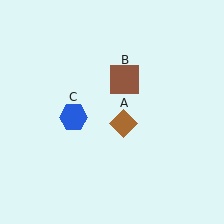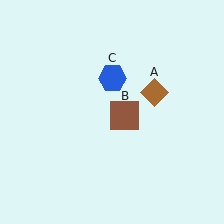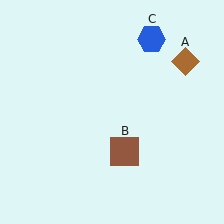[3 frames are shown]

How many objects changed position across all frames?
3 objects changed position: brown diamond (object A), brown square (object B), blue hexagon (object C).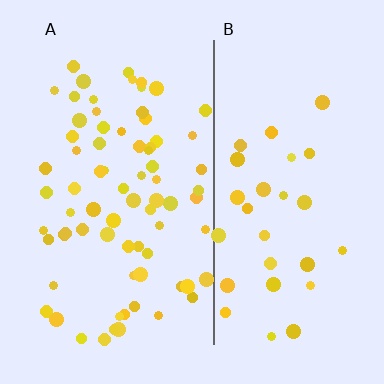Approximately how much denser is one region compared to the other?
Approximately 2.4× — region A over region B.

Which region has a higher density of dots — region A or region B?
A (the left).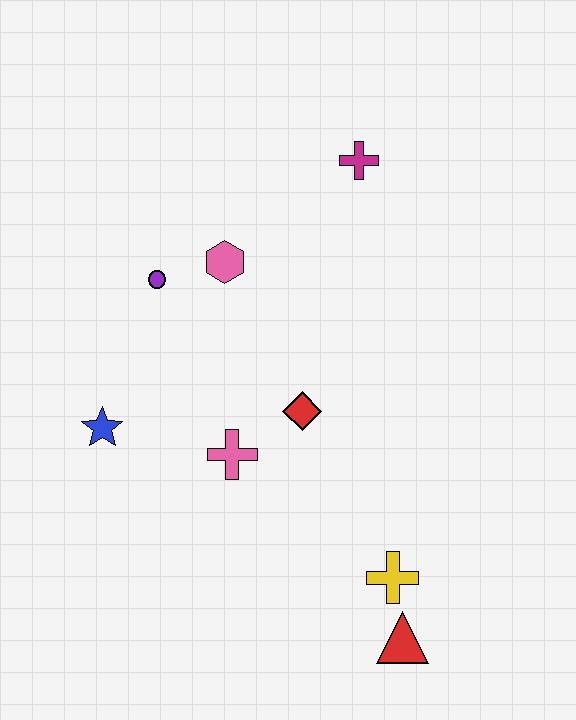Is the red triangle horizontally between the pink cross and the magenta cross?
No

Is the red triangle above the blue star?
No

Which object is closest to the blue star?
The pink cross is closest to the blue star.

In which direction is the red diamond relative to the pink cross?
The red diamond is to the right of the pink cross.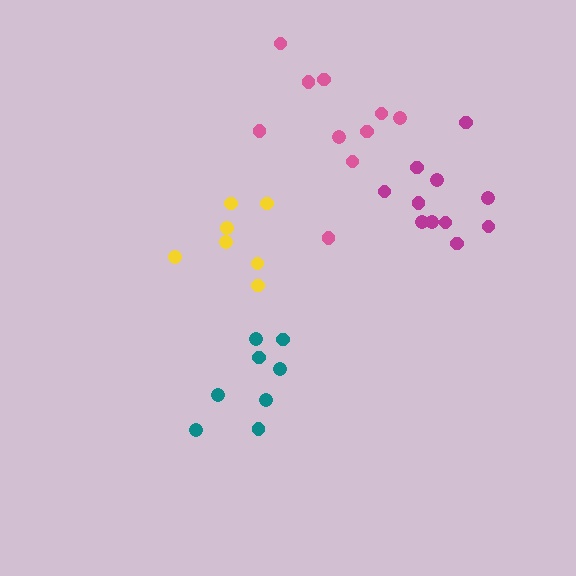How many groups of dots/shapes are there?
There are 4 groups.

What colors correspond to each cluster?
The clusters are colored: yellow, teal, pink, magenta.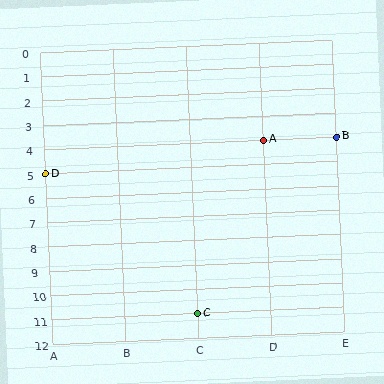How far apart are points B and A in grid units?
Points B and A are 1 column apart.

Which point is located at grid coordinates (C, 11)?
Point C is at (C, 11).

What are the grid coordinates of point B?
Point B is at grid coordinates (E, 4).